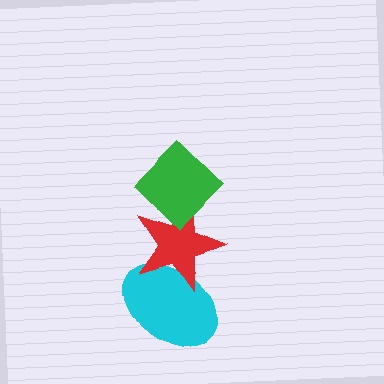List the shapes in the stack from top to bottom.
From top to bottom: the green diamond, the red star, the cyan ellipse.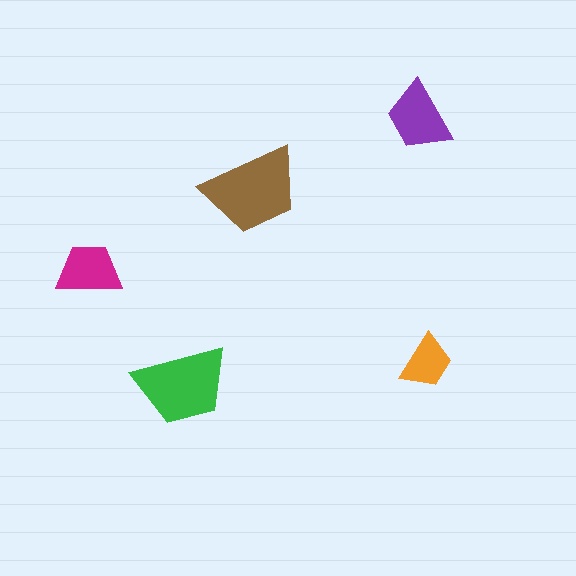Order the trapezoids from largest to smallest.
the brown one, the green one, the purple one, the magenta one, the orange one.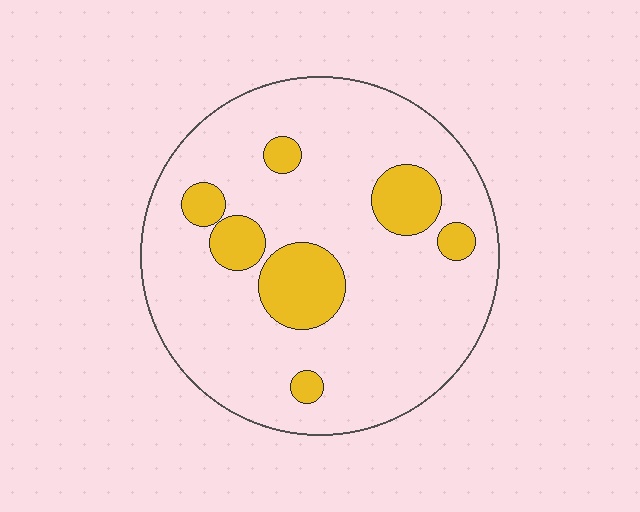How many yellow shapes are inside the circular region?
7.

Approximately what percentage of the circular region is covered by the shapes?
Approximately 15%.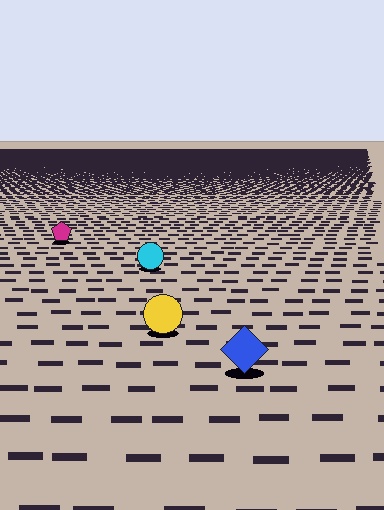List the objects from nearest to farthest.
From nearest to farthest: the blue diamond, the yellow circle, the cyan circle, the magenta pentagon.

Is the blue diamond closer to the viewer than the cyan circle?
Yes. The blue diamond is closer — you can tell from the texture gradient: the ground texture is coarser near it.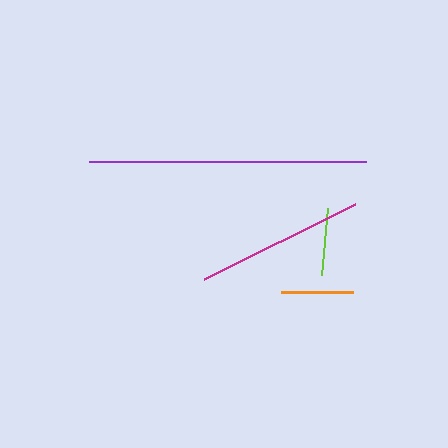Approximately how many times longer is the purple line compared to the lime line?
The purple line is approximately 4.1 times the length of the lime line.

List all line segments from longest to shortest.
From longest to shortest: purple, magenta, orange, lime.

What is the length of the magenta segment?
The magenta segment is approximately 168 pixels long.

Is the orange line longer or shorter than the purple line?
The purple line is longer than the orange line.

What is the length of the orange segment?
The orange segment is approximately 72 pixels long.